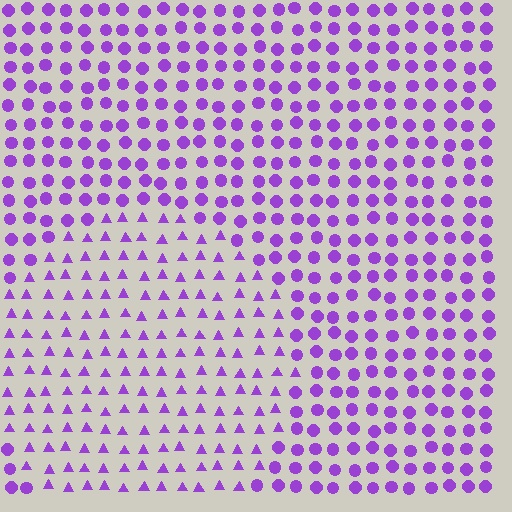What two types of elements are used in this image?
The image uses triangles inside the circle region and circles outside it.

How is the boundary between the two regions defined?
The boundary is defined by a change in element shape: triangles inside vs. circles outside. All elements share the same color and spacing.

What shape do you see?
I see a circle.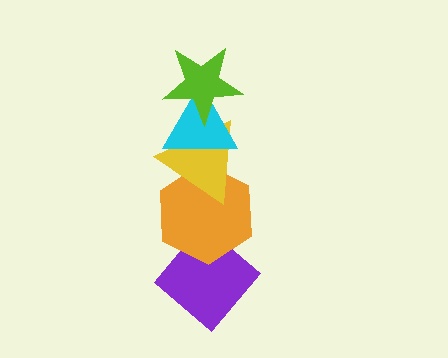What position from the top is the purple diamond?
The purple diamond is 5th from the top.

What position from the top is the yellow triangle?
The yellow triangle is 3rd from the top.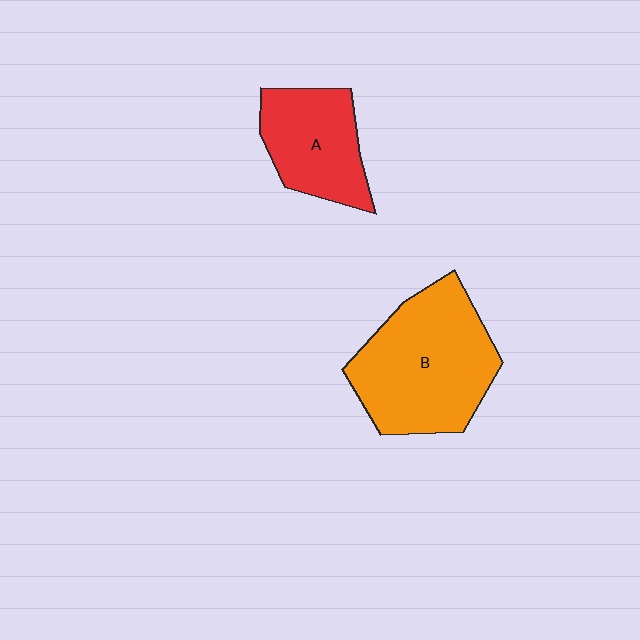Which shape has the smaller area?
Shape A (red).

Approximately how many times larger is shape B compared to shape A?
Approximately 1.6 times.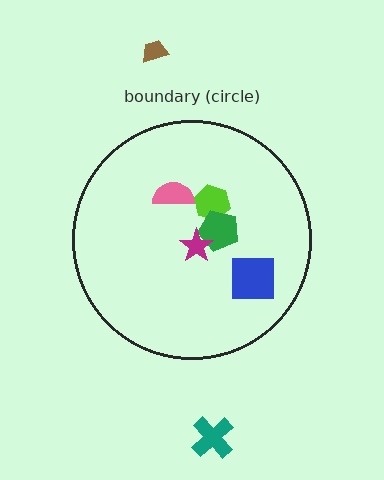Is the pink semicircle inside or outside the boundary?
Inside.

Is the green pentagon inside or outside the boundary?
Inside.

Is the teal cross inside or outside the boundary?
Outside.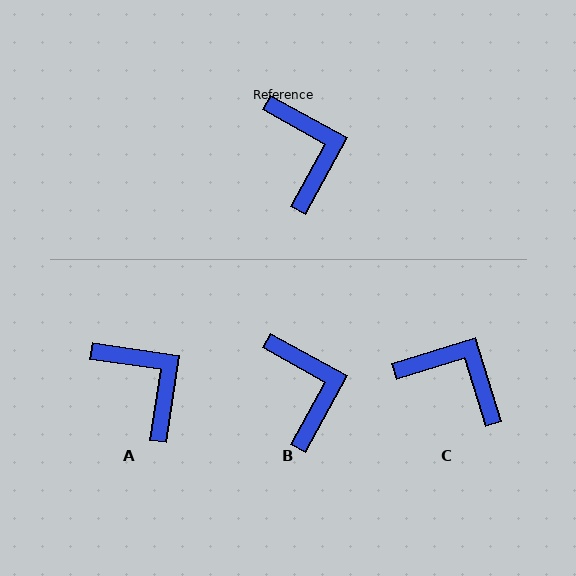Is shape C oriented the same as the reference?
No, it is off by about 46 degrees.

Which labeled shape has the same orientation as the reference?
B.